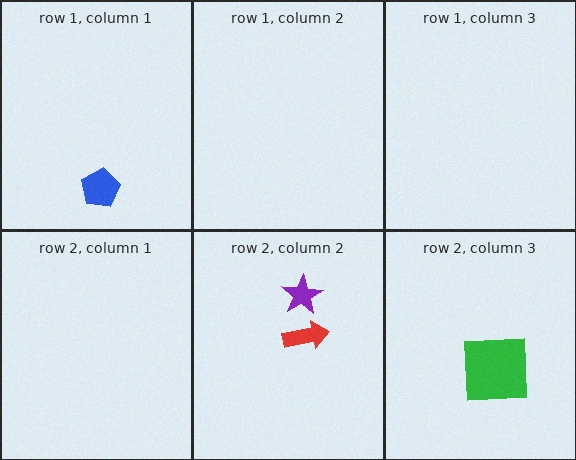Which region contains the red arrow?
The row 2, column 2 region.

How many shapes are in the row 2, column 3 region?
1.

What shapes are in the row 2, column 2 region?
The red arrow, the purple star.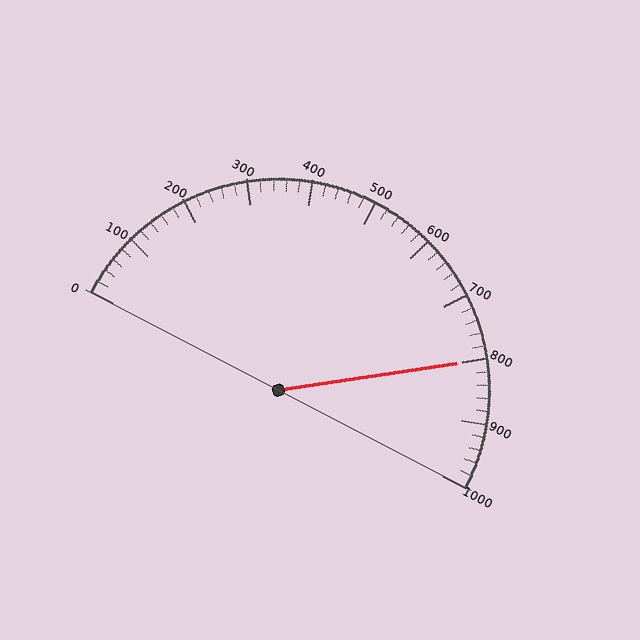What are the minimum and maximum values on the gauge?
The gauge ranges from 0 to 1000.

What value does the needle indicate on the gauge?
The needle indicates approximately 800.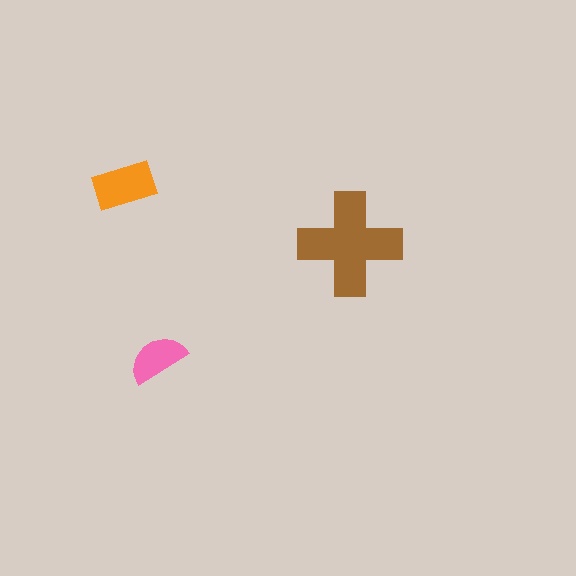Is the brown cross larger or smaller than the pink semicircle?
Larger.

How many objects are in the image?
There are 3 objects in the image.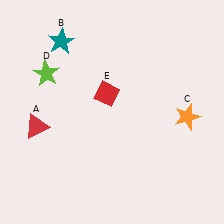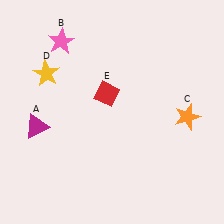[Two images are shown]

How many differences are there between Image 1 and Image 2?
There are 3 differences between the two images.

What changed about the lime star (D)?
In Image 1, D is lime. In Image 2, it changed to yellow.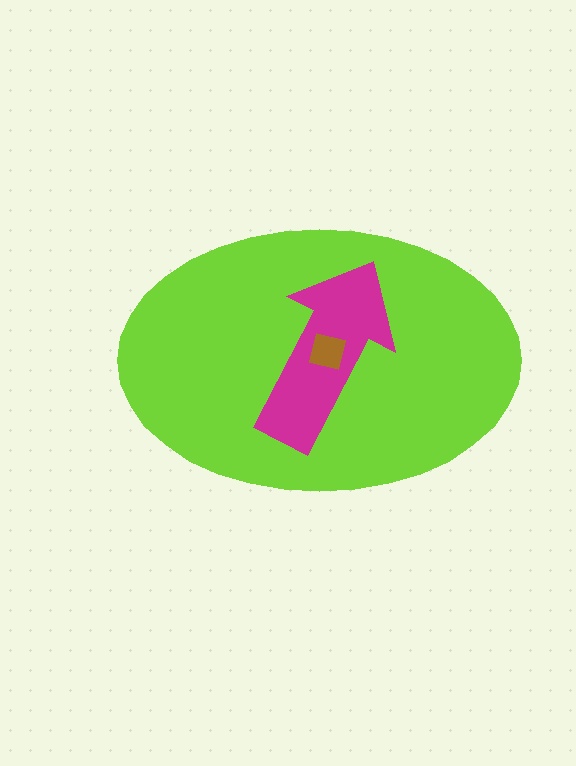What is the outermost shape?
The lime ellipse.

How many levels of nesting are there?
3.